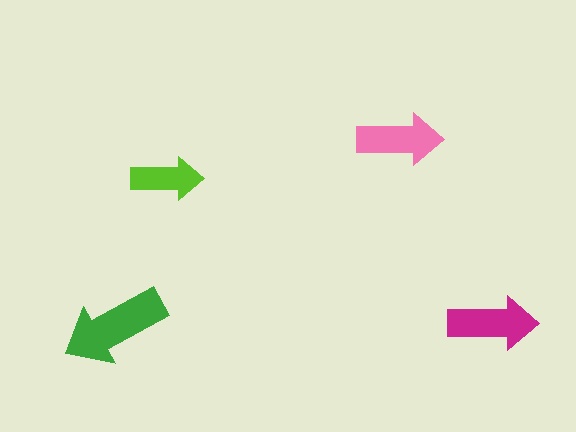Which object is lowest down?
The green arrow is bottommost.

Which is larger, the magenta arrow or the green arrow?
The green one.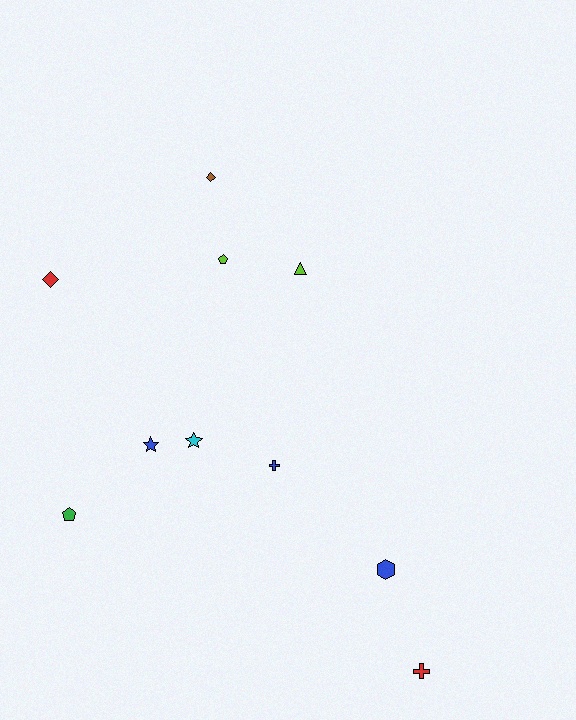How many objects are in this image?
There are 10 objects.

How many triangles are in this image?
There is 1 triangle.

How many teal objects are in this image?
There are no teal objects.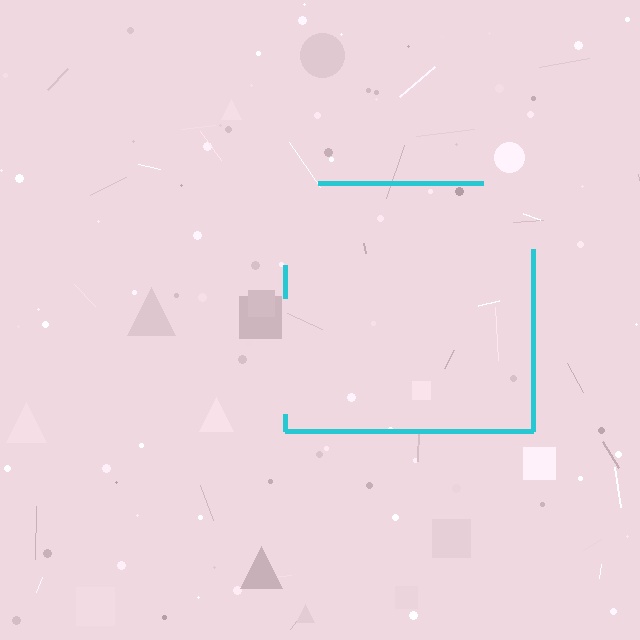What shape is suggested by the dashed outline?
The dashed outline suggests a square.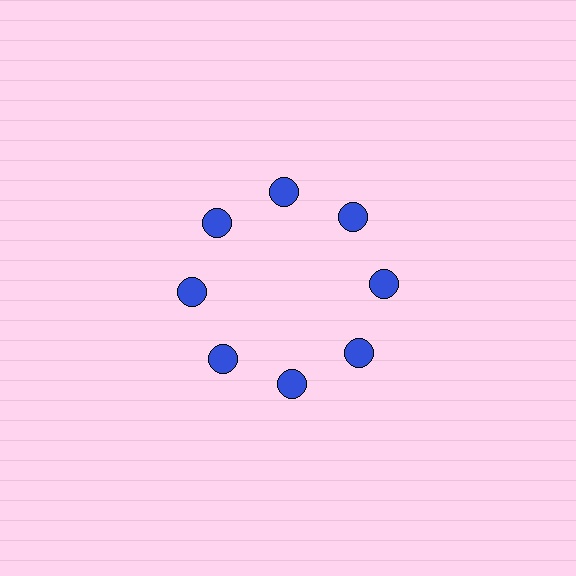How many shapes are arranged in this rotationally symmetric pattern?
There are 8 shapes, arranged in 8 groups of 1.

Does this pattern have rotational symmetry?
Yes, this pattern has 8-fold rotational symmetry. It looks the same after rotating 45 degrees around the center.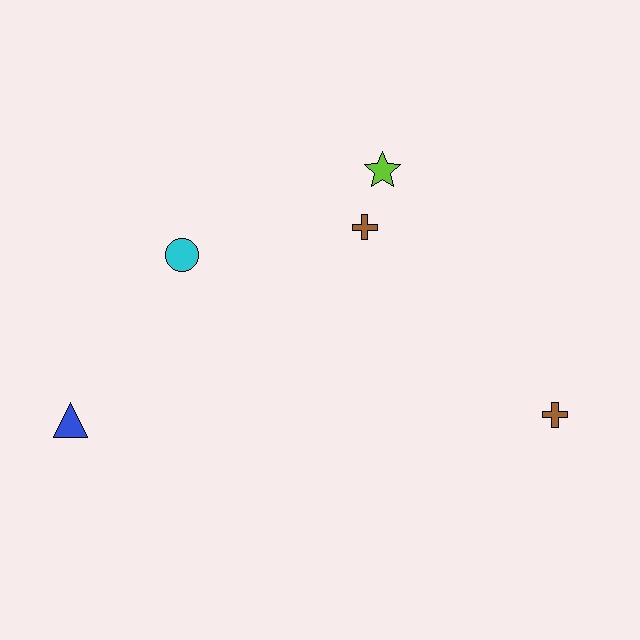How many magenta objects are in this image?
There are no magenta objects.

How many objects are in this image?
There are 5 objects.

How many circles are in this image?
There is 1 circle.